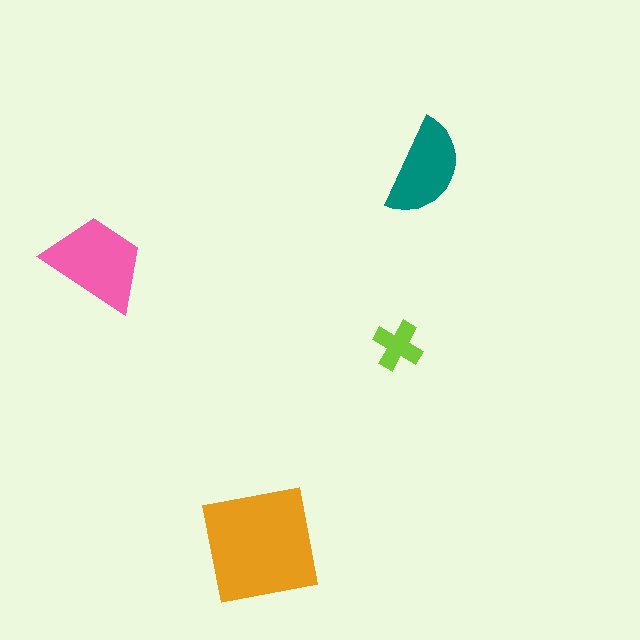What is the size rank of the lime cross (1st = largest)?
4th.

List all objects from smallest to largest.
The lime cross, the teal semicircle, the pink trapezoid, the orange square.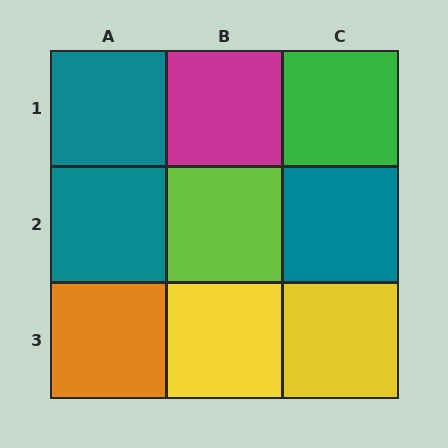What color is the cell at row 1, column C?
Green.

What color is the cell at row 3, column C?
Yellow.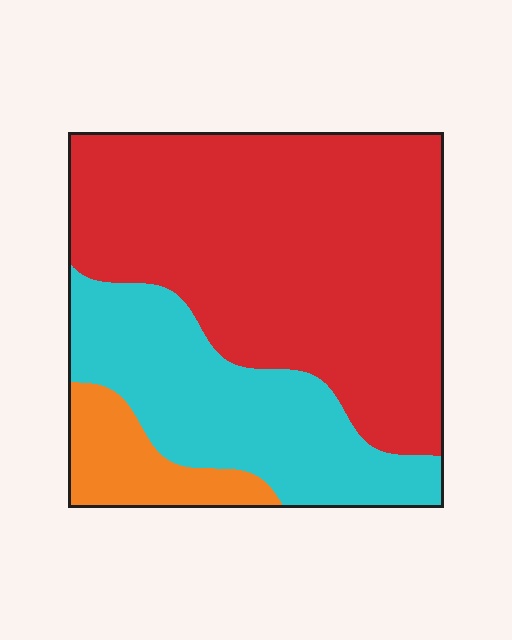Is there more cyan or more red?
Red.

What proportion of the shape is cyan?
Cyan covers 29% of the shape.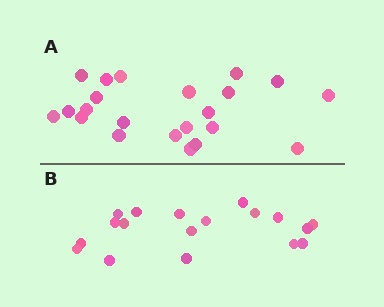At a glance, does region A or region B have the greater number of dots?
Region A (the top region) has more dots.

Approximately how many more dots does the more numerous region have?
Region A has about 4 more dots than region B.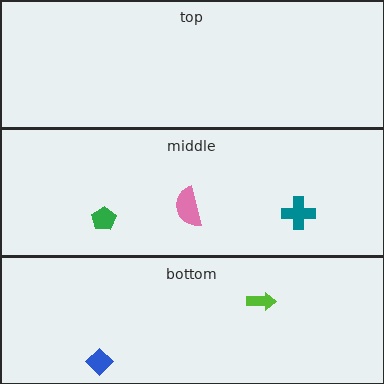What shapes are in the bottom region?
The blue diamond, the lime arrow.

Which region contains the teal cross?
The middle region.